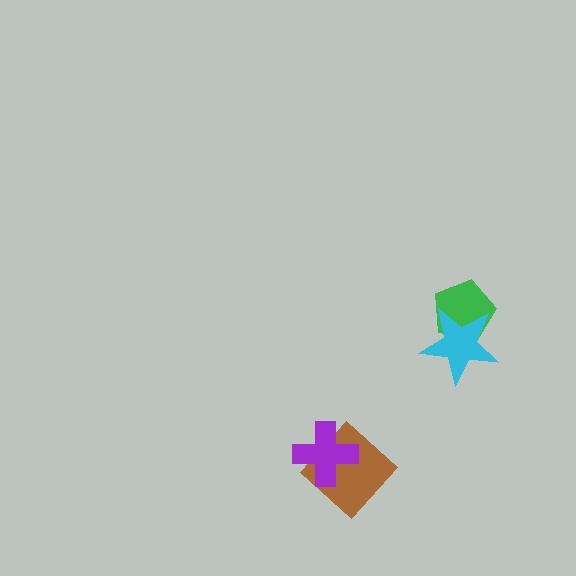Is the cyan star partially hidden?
No, no other shape covers it.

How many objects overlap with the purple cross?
1 object overlaps with the purple cross.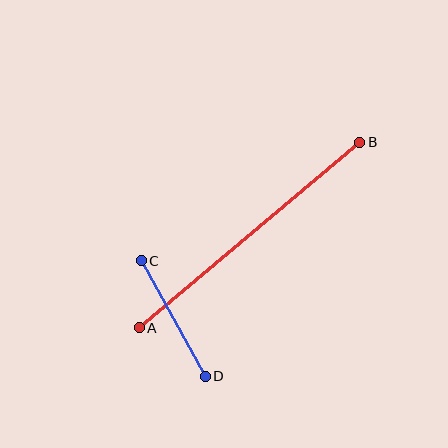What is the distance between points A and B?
The distance is approximately 288 pixels.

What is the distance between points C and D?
The distance is approximately 132 pixels.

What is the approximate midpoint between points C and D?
The midpoint is at approximately (173, 319) pixels.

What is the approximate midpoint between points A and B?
The midpoint is at approximately (249, 235) pixels.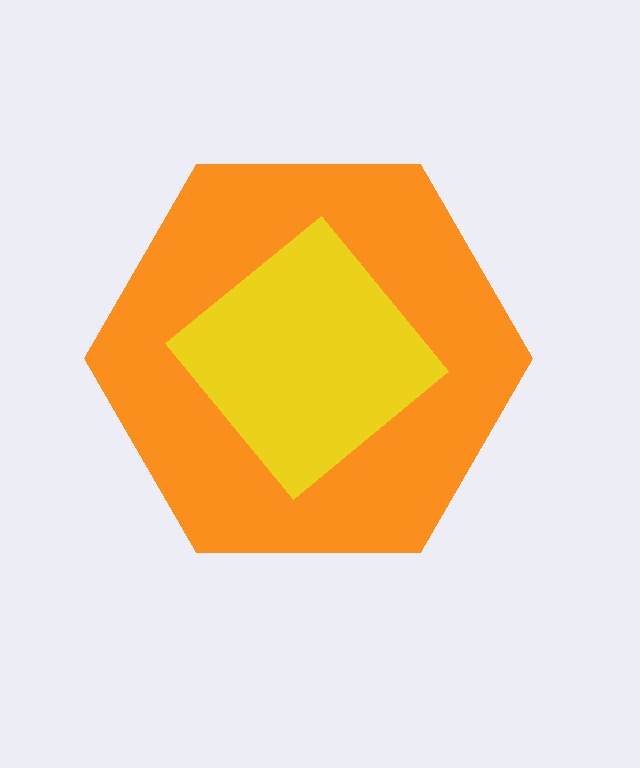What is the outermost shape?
The orange hexagon.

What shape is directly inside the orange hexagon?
The yellow diamond.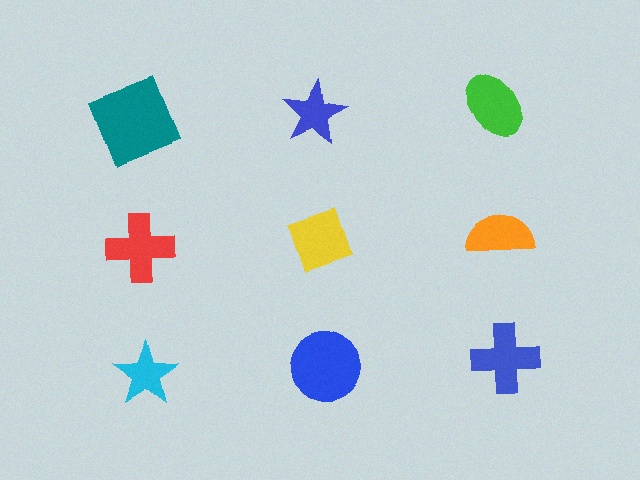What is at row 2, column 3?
An orange semicircle.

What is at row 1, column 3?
A green ellipse.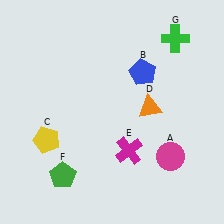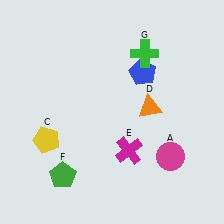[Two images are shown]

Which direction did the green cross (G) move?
The green cross (G) moved left.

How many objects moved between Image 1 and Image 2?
1 object moved between the two images.